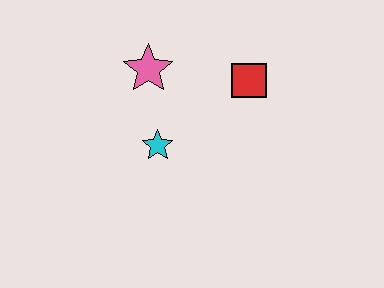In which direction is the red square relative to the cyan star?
The red square is to the right of the cyan star.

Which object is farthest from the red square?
The cyan star is farthest from the red square.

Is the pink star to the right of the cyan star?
No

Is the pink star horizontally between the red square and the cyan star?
No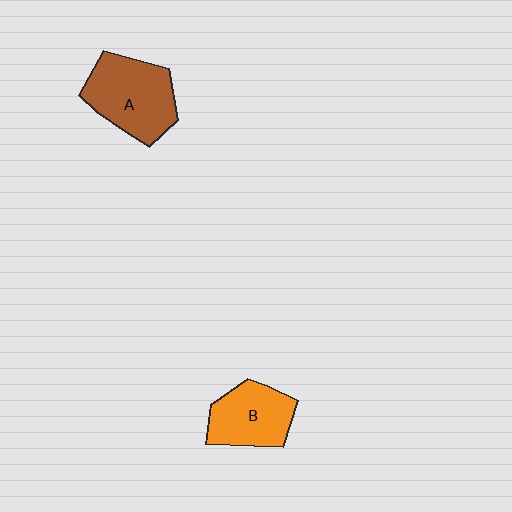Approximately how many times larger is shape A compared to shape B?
Approximately 1.3 times.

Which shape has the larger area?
Shape A (brown).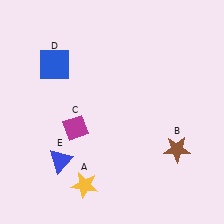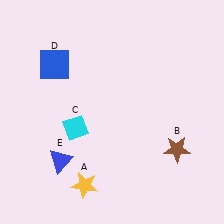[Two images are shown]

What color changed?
The diamond (C) changed from magenta in Image 1 to cyan in Image 2.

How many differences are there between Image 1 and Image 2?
There is 1 difference between the two images.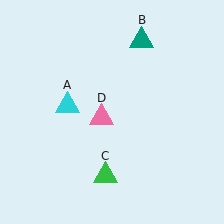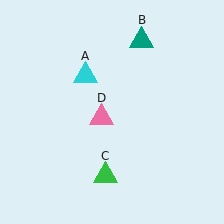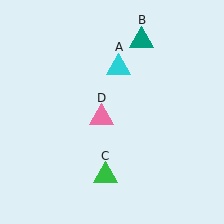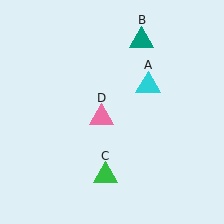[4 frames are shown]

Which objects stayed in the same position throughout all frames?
Teal triangle (object B) and green triangle (object C) and pink triangle (object D) remained stationary.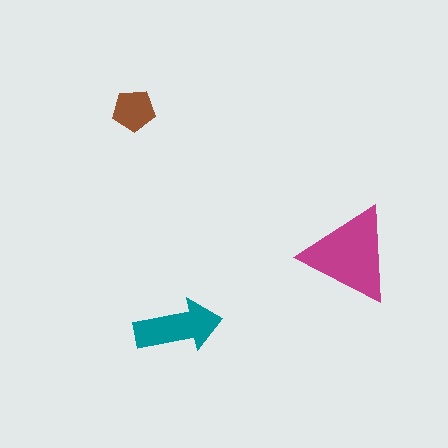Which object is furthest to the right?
The magenta triangle is rightmost.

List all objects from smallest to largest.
The brown pentagon, the teal arrow, the magenta triangle.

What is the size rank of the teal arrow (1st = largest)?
2nd.